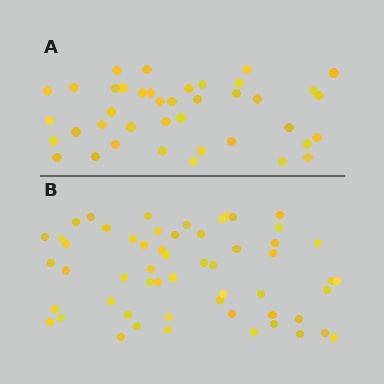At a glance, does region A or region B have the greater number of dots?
Region B (the bottom region) has more dots.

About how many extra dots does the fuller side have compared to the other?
Region B has approximately 15 more dots than region A.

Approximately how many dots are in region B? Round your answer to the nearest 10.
About 60 dots. (The exact count is 56, which rounds to 60.)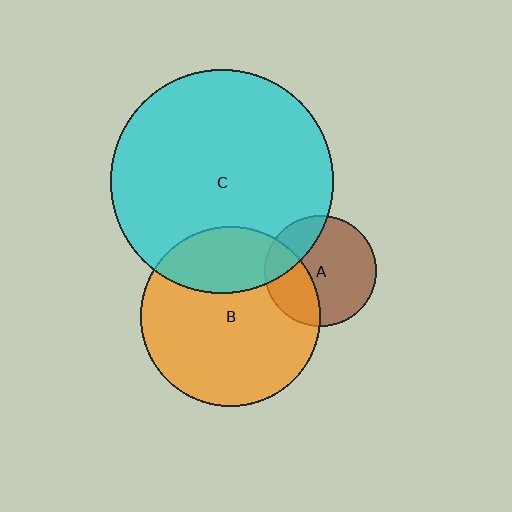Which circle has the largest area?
Circle C (cyan).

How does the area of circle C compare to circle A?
Approximately 4.0 times.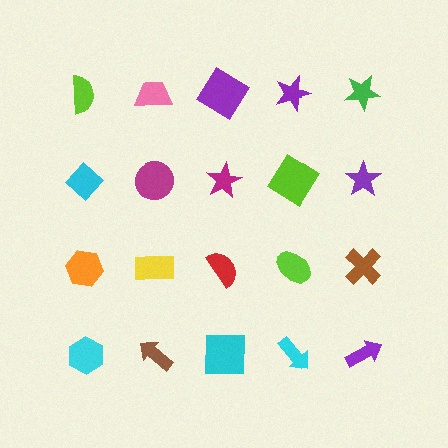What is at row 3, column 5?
A brown cross.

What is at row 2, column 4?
A lime diamond.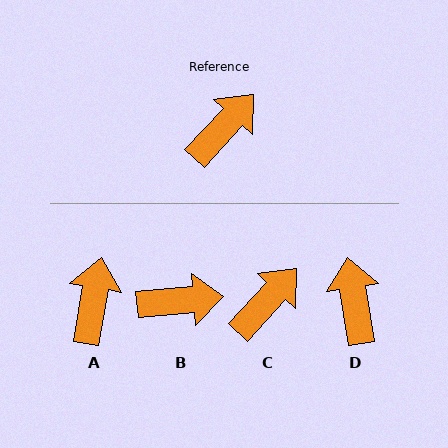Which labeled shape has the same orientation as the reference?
C.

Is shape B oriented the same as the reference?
No, it is off by about 43 degrees.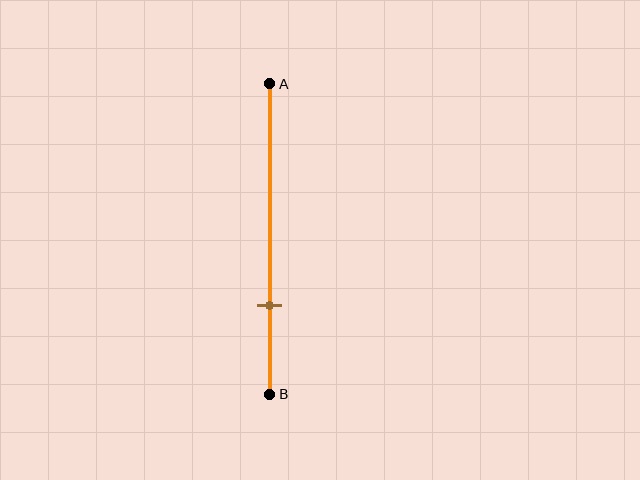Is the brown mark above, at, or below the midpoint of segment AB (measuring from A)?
The brown mark is below the midpoint of segment AB.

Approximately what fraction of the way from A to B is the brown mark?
The brown mark is approximately 70% of the way from A to B.